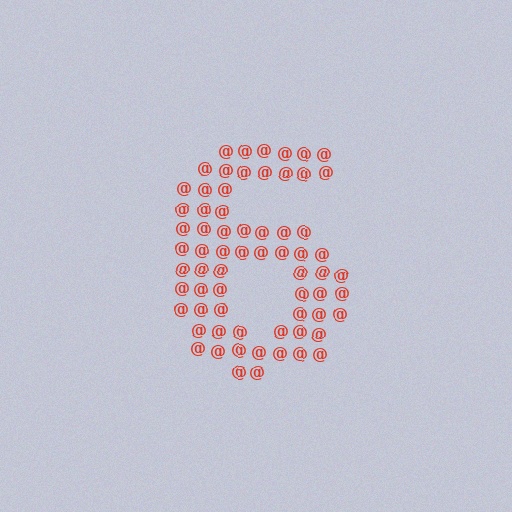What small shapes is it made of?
It is made of small at signs.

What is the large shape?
The large shape is the digit 6.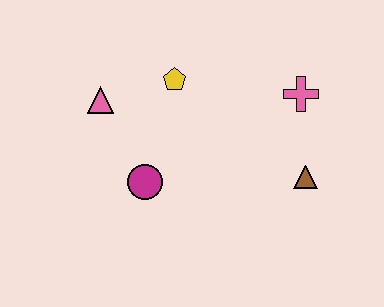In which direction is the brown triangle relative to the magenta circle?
The brown triangle is to the right of the magenta circle.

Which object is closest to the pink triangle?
The yellow pentagon is closest to the pink triangle.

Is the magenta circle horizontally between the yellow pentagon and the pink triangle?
Yes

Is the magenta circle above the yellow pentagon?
No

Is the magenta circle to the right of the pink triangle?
Yes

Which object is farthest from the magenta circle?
The pink cross is farthest from the magenta circle.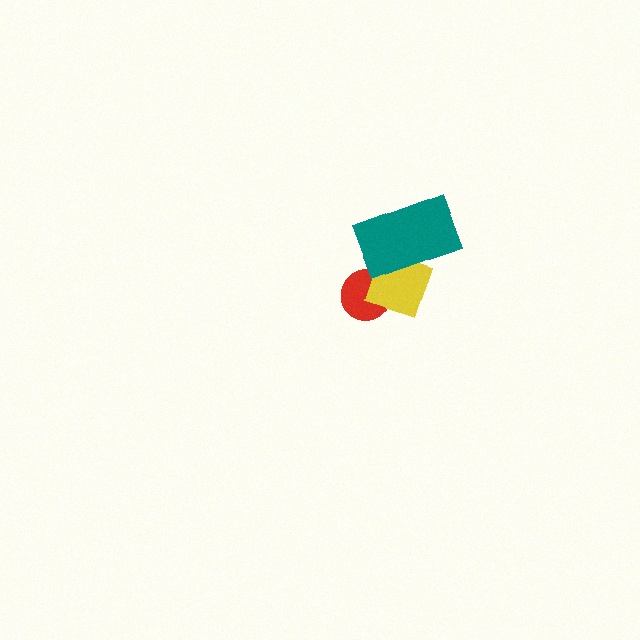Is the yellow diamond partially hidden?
Yes, it is partially covered by another shape.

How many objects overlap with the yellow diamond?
2 objects overlap with the yellow diamond.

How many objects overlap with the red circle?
1 object overlaps with the red circle.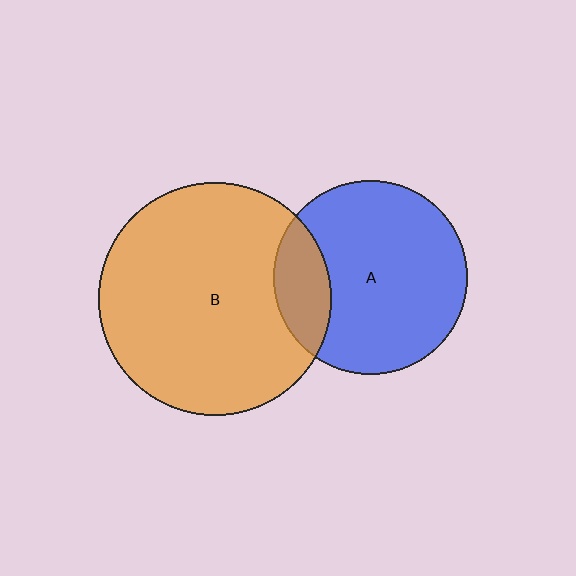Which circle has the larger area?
Circle B (orange).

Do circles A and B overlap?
Yes.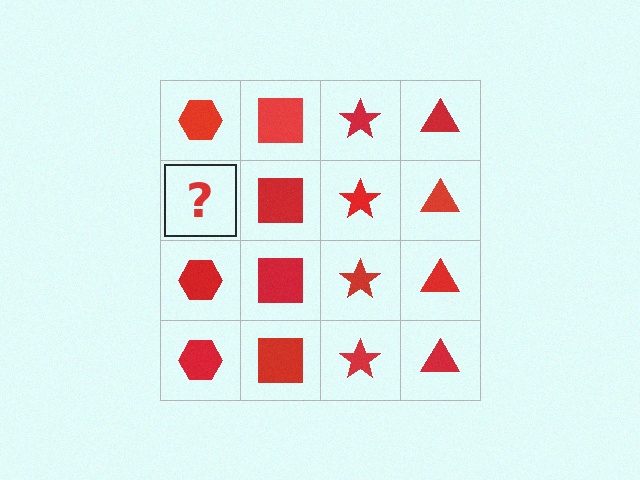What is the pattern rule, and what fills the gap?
The rule is that each column has a consistent shape. The gap should be filled with a red hexagon.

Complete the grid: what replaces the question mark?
The question mark should be replaced with a red hexagon.